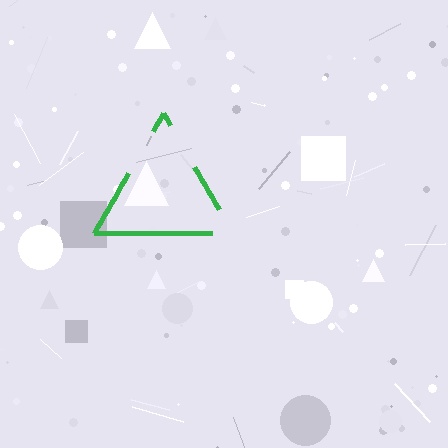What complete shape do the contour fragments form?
The contour fragments form a triangle.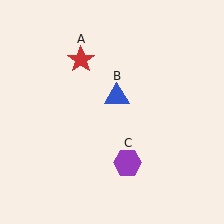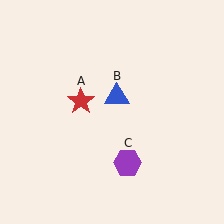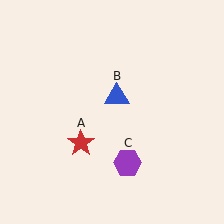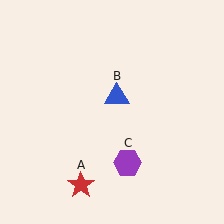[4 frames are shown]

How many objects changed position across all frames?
1 object changed position: red star (object A).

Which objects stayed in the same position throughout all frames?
Blue triangle (object B) and purple hexagon (object C) remained stationary.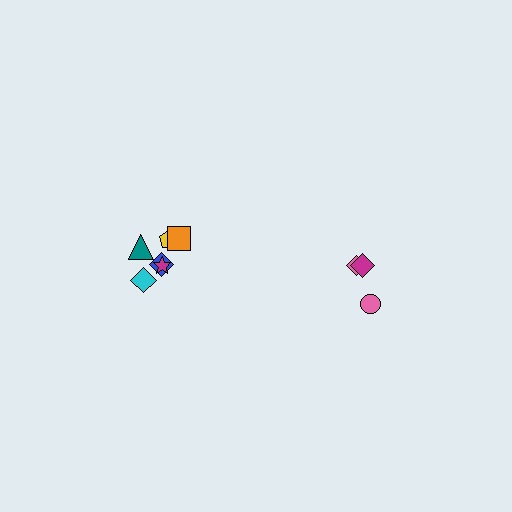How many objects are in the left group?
There are 6 objects.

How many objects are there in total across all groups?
There are 9 objects.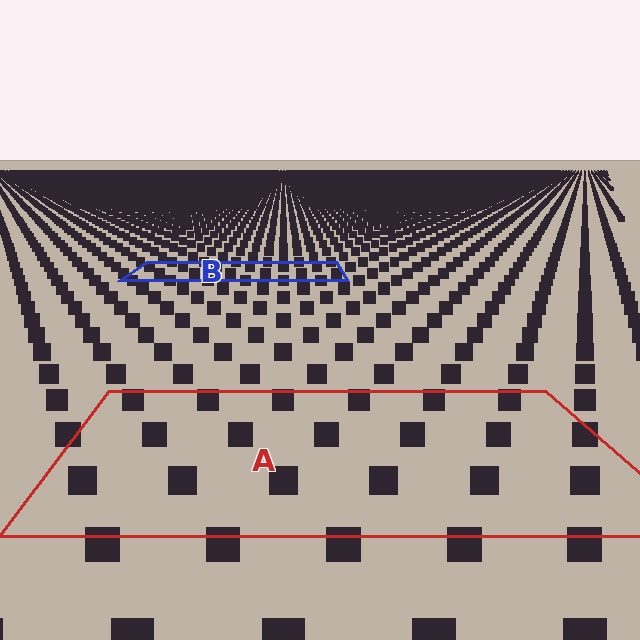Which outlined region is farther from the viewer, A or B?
Region B is farther from the viewer — the texture elements inside it appear smaller and more densely packed.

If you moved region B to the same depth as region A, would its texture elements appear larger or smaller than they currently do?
They would appear larger. At a closer depth, the same texture elements are projected at a bigger on-screen size.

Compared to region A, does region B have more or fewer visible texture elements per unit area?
Region B has more texture elements per unit area — they are packed more densely because it is farther away.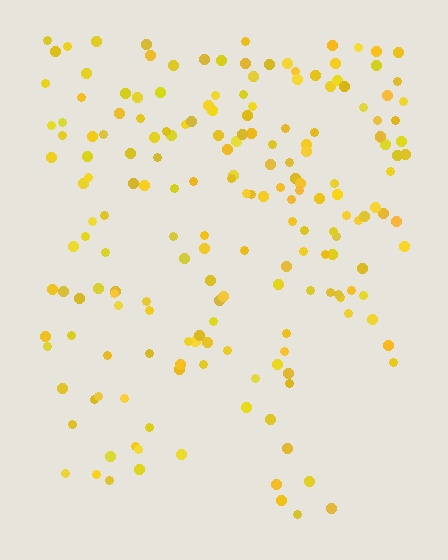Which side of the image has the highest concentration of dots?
The top.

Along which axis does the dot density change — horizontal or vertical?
Vertical.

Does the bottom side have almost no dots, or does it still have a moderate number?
Still a moderate number, just noticeably fewer than the top.